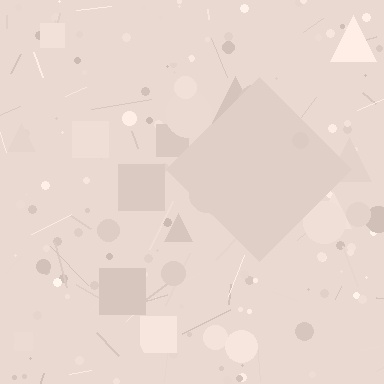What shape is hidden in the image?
A diamond is hidden in the image.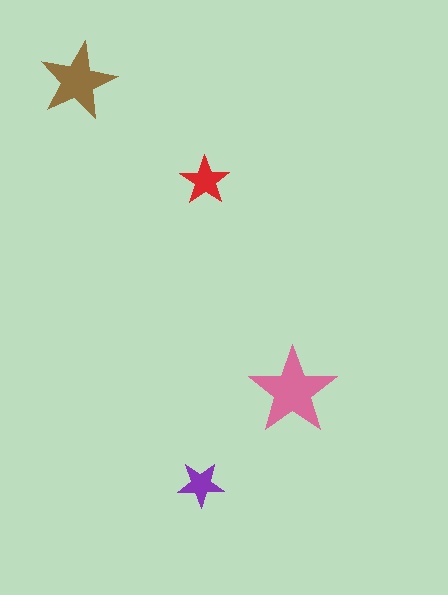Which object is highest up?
The brown star is topmost.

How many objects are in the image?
There are 4 objects in the image.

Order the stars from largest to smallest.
the pink one, the brown one, the red one, the purple one.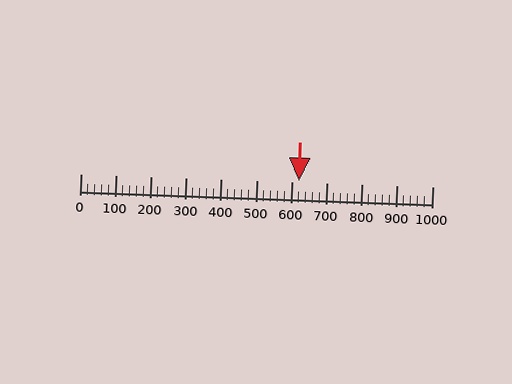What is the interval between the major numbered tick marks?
The major tick marks are spaced 100 units apart.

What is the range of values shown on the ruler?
The ruler shows values from 0 to 1000.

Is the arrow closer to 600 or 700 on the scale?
The arrow is closer to 600.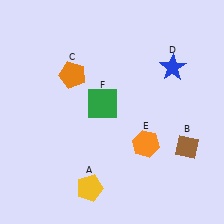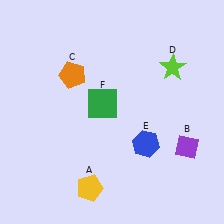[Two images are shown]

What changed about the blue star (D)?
In Image 1, D is blue. In Image 2, it changed to lime.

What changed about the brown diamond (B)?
In Image 1, B is brown. In Image 2, it changed to purple.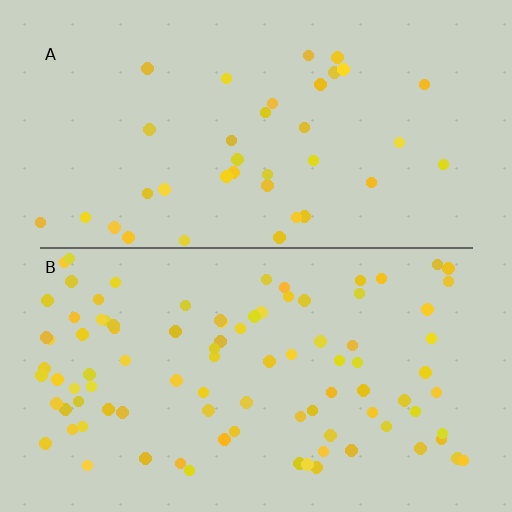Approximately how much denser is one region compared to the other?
Approximately 2.5× — region B over region A.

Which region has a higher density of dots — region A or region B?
B (the bottom).